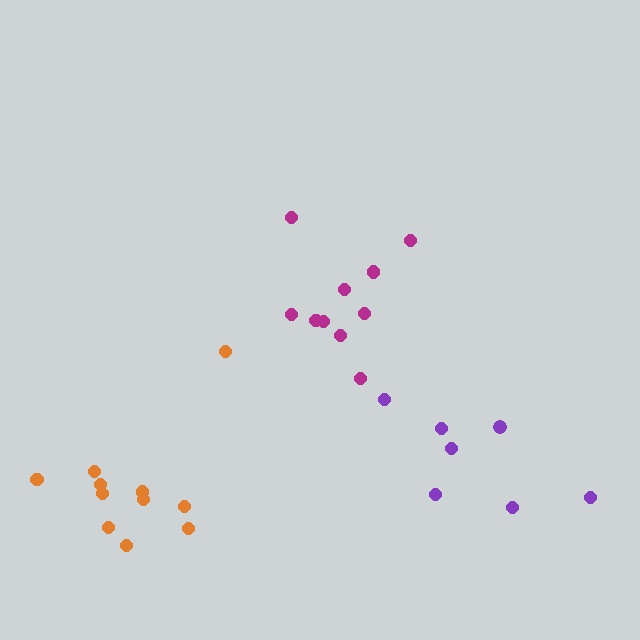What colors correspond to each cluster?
The clusters are colored: magenta, orange, purple.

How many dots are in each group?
Group 1: 10 dots, Group 2: 11 dots, Group 3: 7 dots (28 total).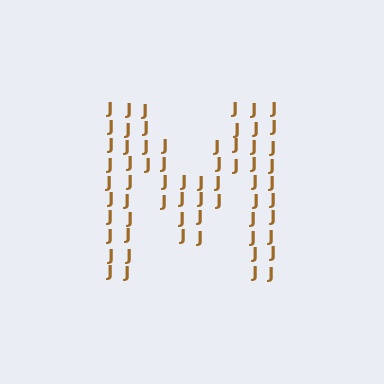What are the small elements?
The small elements are letter J's.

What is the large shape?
The large shape is the letter M.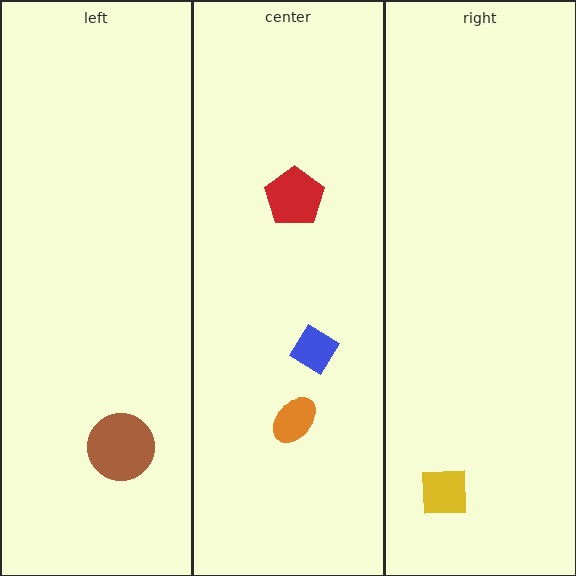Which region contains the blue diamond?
The center region.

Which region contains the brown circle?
The left region.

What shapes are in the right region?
The yellow square.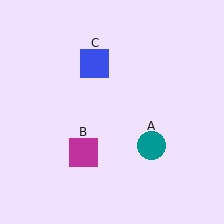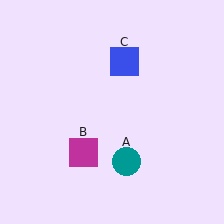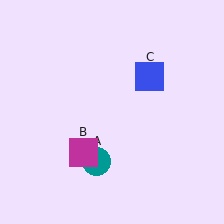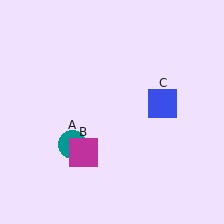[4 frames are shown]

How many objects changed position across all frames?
2 objects changed position: teal circle (object A), blue square (object C).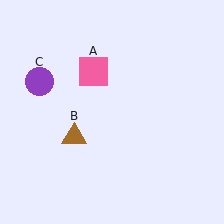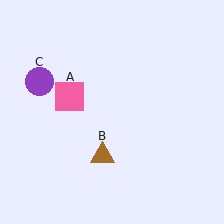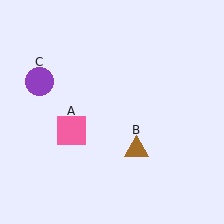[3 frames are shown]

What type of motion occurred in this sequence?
The pink square (object A), brown triangle (object B) rotated counterclockwise around the center of the scene.